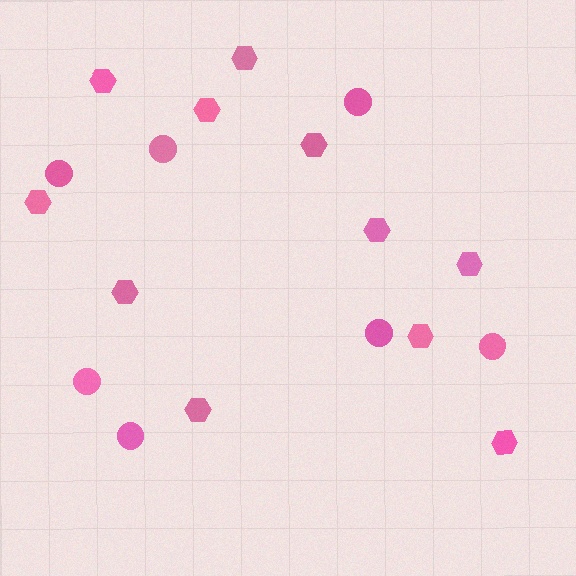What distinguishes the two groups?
There are 2 groups: one group of hexagons (11) and one group of circles (7).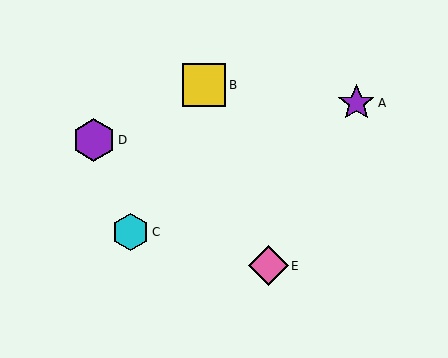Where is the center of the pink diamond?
The center of the pink diamond is at (268, 266).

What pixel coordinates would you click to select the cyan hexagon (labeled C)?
Click at (131, 232) to select the cyan hexagon C.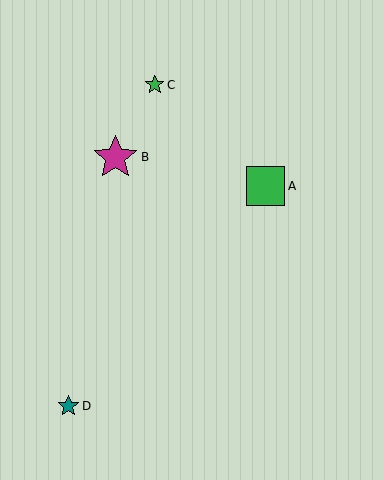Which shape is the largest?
The magenta star (labeled B) is the largest.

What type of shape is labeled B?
Shape B is a magenta star.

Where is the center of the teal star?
The center of the teal star is at (68, 406).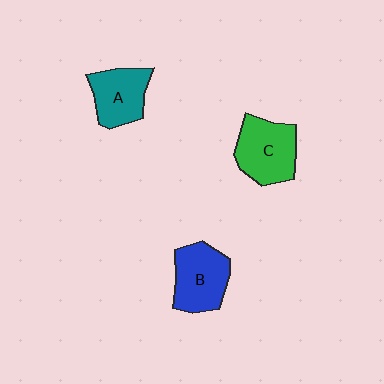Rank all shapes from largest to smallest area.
From largest to smallest: C (green), B (blue), A (teal).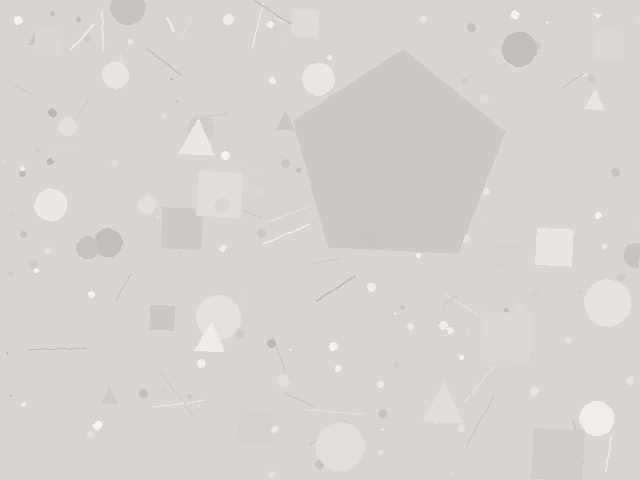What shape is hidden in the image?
A pentagon is hidden in the image.